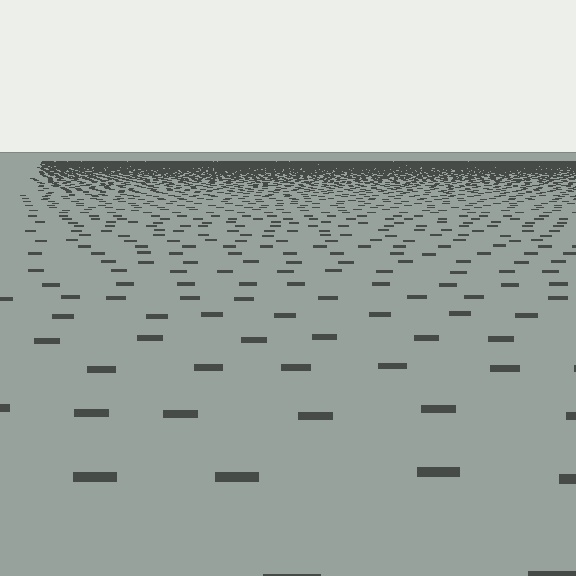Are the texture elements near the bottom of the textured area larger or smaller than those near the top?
Larger. Near the bottom, elements are closer to the viewer and appear at a bigger on-screen size.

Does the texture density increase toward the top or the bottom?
Density increases toward the top.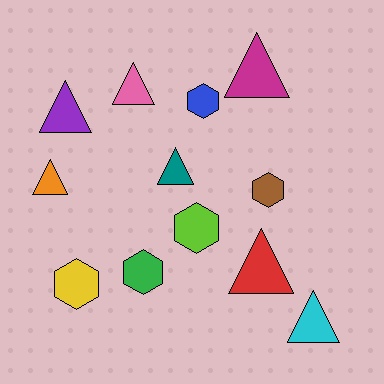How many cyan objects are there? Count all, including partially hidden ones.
There is 1 cyan object.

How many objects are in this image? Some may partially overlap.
There are 12 objects.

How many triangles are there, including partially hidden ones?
There are 7 triangles.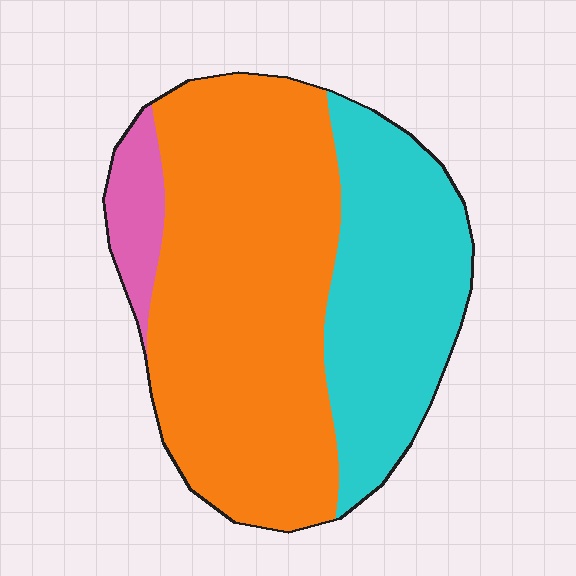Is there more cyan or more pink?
Cyan.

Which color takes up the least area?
Pink, at roughly 5%.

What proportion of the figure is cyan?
Cyan takes up between a quarter and a half of the figure.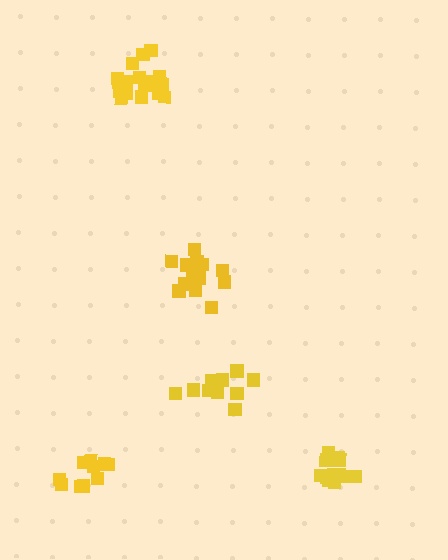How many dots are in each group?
Group 1: 11 dots, Group 2: 11 dots, Group 3: 17 dots, Group 4: 16 dots, Group 5: 12 dots (67 total).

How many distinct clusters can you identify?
There are 5 distinct clusters.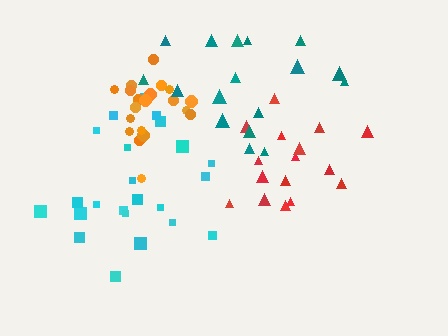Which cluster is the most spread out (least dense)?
Teal.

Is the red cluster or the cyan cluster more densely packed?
Red.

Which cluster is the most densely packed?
Orange.